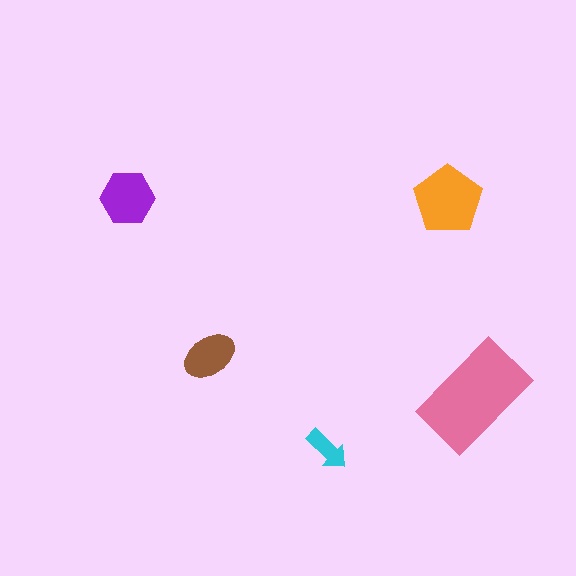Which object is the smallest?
The cyan arrow.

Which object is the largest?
The pink rectangle.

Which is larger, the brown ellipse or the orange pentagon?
The orange pentagon.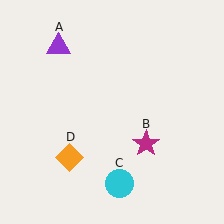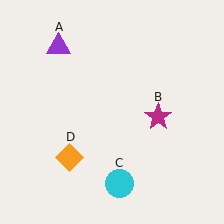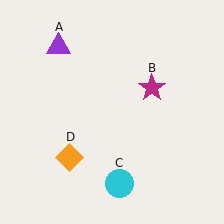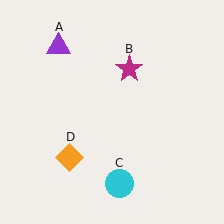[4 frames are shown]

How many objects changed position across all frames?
1 object changed position: magenta star (object B).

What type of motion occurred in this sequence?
The magenta star (object B) rotated counterclockwise around the center of the scene.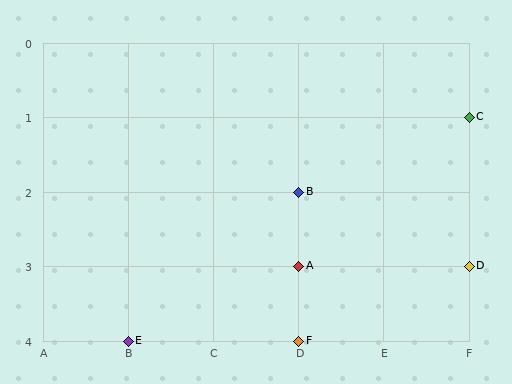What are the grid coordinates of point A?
Point A is at grid coordinates (D, 3).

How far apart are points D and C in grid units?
Points D and C are 2 rows apart.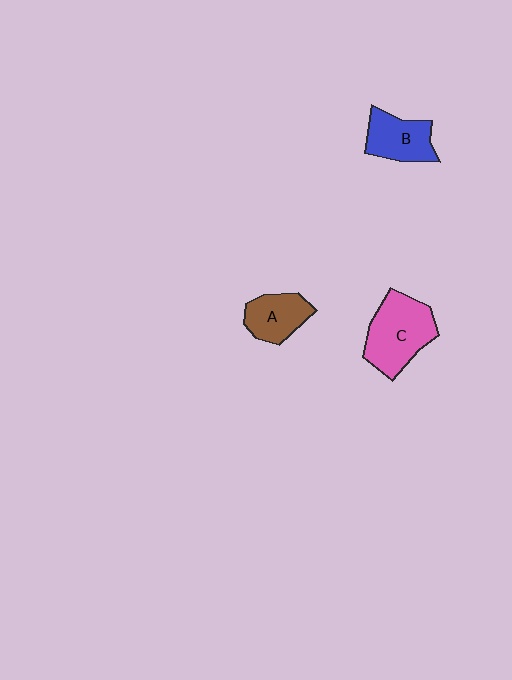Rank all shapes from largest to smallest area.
From largest to smallest: C (pink), B (blue), A (brown).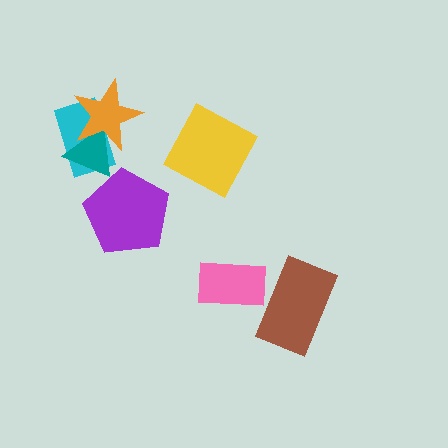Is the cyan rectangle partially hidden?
Yes, it is partially covered by another shape.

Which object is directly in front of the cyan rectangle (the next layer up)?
The teal triangle is directly in front of the cyan rectangle.